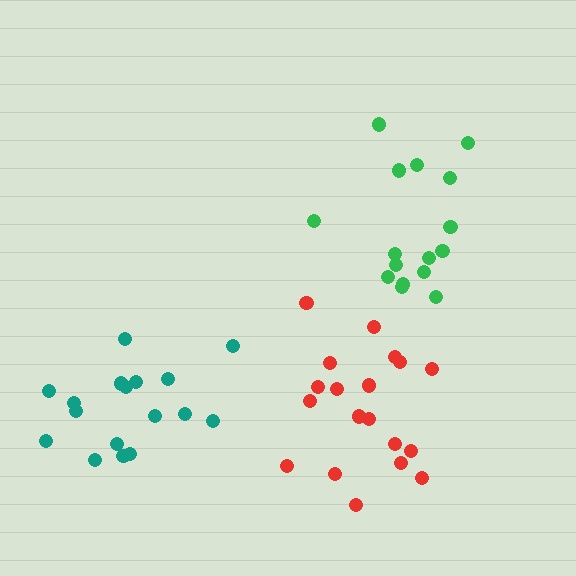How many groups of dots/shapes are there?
There are 3 groups.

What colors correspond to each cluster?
The clusters are colored: red, green, teal.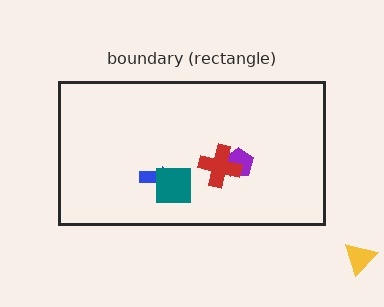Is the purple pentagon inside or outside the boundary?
Inside.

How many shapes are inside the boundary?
4 inside, 1 outside.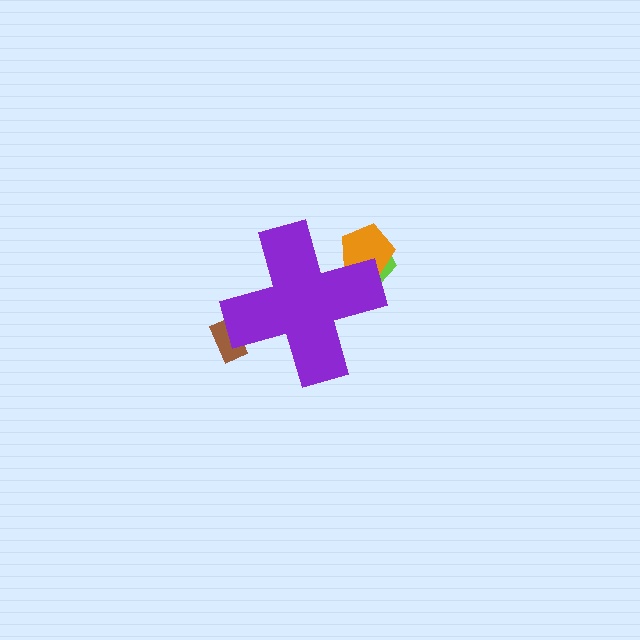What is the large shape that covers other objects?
A purple cross.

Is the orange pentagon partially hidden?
Yes, the orange pentagon is partially hidden behind the purple cross.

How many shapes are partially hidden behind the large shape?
3 shapes are partially hidden.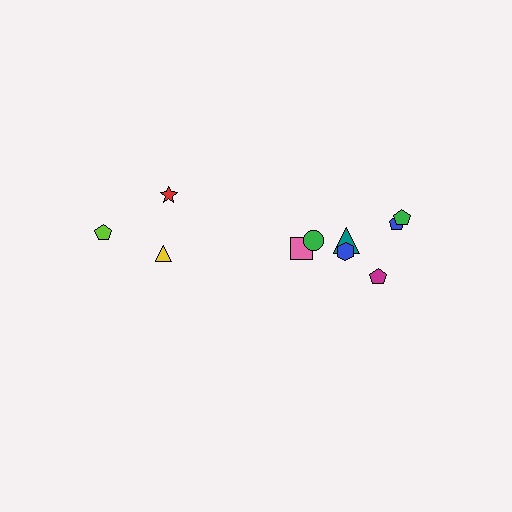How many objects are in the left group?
There are 3 objects.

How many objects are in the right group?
There are 7 objects.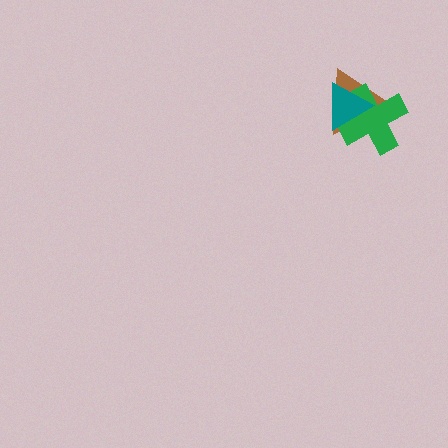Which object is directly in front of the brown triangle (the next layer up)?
The green cross is directly in front of the brown triangle.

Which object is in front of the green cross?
The teal triangle is in front of the green cross.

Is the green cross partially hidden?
Yes, it is partially covered by another shape.